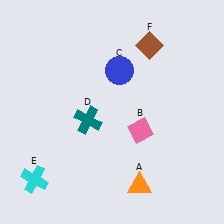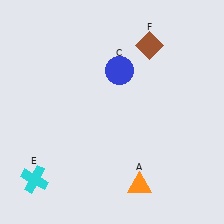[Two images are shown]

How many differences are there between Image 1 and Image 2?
There are 2 differences between the two images.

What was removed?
The pink diamond (B), the teal cross (D) were removed in Image 2.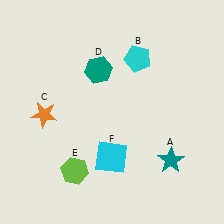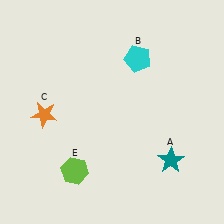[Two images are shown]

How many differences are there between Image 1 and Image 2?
There are 2 differences between the two images.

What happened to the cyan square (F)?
The cyan square (F) was removed in Image 2. It was in the bottom-left area of Image 1.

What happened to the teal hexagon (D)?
The teal hexagon (D) was removed in Image 2. It was in the top-left area of Image 1.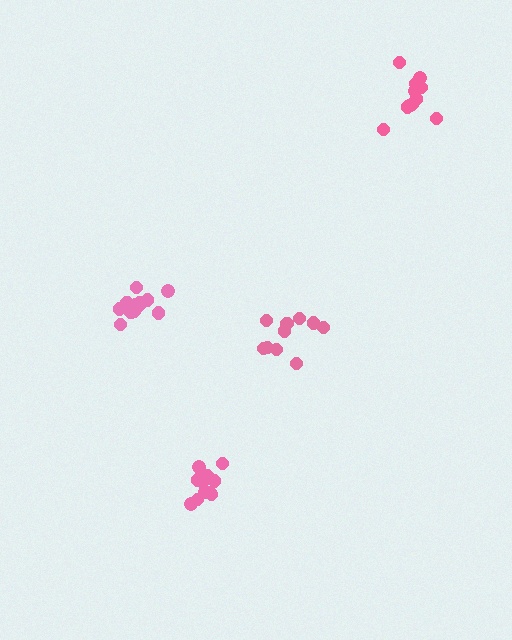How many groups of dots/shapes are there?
There are 4 groups.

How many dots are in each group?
Group 1: 11 dots, Group 2: 11 dots, Group 3: 10 dots, Group 4: 12 dots (44 total).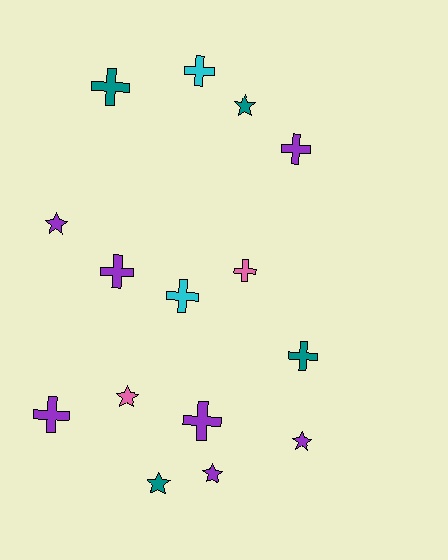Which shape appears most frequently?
Cross, with 9 objects.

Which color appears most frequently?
Purple, with 7 objects.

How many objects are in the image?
There are 15 objects.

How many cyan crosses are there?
There are 2 cyan crosses.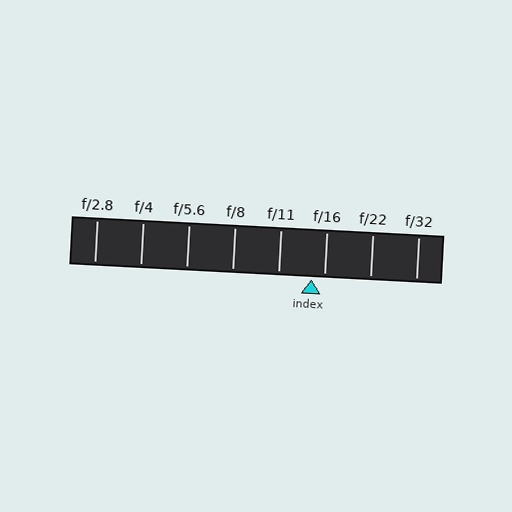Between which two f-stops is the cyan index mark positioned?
The index mark is between f/11 and f/16.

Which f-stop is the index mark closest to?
The index mark is closest to f/16.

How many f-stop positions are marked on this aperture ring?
There are 8 f-stop positions marked.